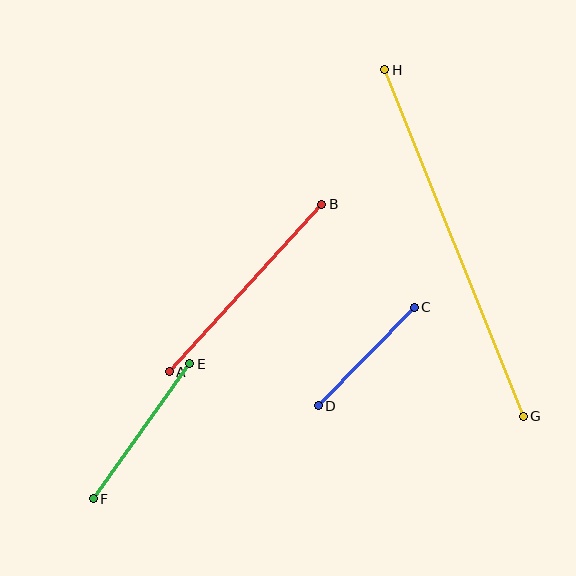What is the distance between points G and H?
The distance is approximately 373 pixels.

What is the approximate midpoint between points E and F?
The midpoint is at approximately (141, 431) pixels.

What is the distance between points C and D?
The distance is approximately 138 pixels.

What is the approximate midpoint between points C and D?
The midpoint is at approximately (366, 356) pixels.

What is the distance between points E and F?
The distance is approximately 166 pixels.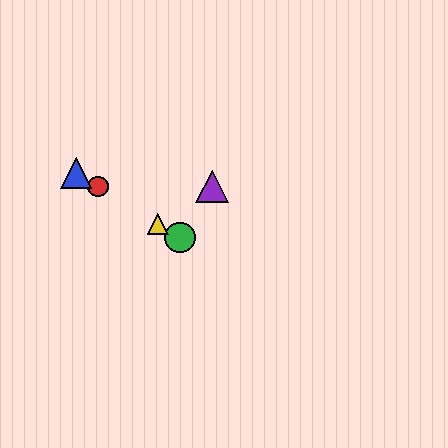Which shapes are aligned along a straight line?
The red circle, the blue triangle, the green circle, the yellow triangle are aligned along a straight line.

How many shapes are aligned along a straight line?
4 shapes (the red circle, the blue triangle, the green circle, the yellow triangle) are aligned along a straight line.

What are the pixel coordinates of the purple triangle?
The purple triangle is at (212, 187).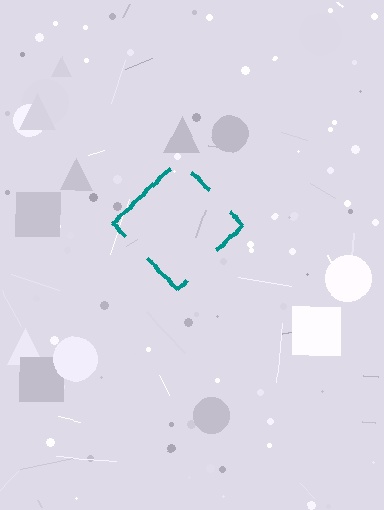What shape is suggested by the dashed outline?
The dashed outline suggests a diamond.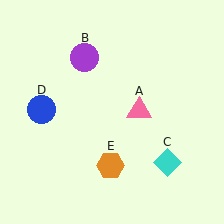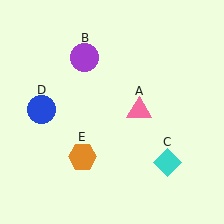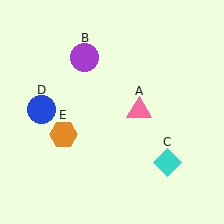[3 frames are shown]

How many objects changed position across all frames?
1 object changed position: orange hexagon (object E).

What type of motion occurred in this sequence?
The orange hexagon (object E) rotated clockwise around the center of the scene.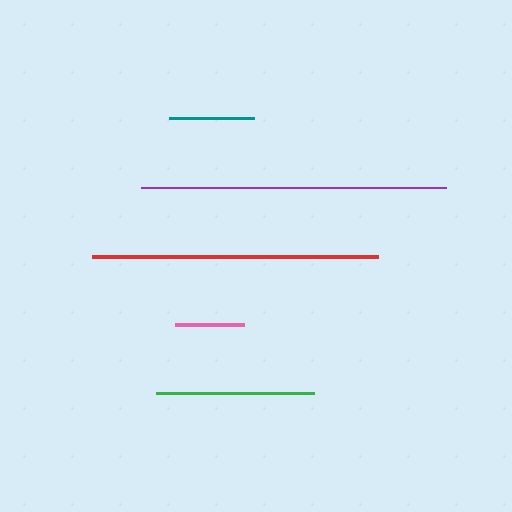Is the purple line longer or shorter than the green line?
The purple line is longer than the green line.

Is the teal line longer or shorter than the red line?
The red line is longer than the teal line.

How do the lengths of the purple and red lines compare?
The purple and red lines are approximately the same length.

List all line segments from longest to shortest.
From longest to shortest: purple, red, green, teal, pink.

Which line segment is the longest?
The purple line is the longest at approximately 305 pixels.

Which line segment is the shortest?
The pink line is the shortest at approximately 69 pixels.